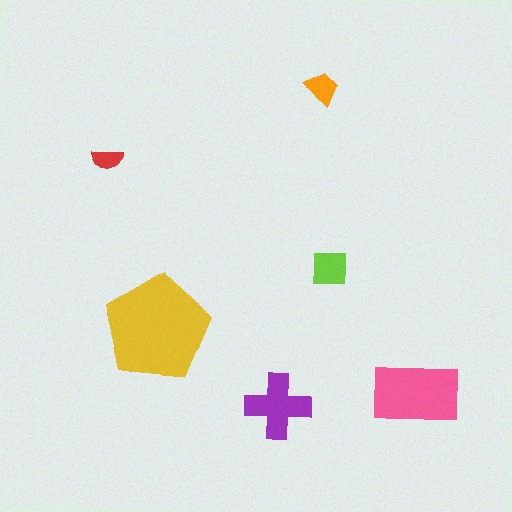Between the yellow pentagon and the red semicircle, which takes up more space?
The yellow pentagon.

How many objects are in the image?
There are 6 objects in the image.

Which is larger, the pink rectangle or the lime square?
The pink rectangle.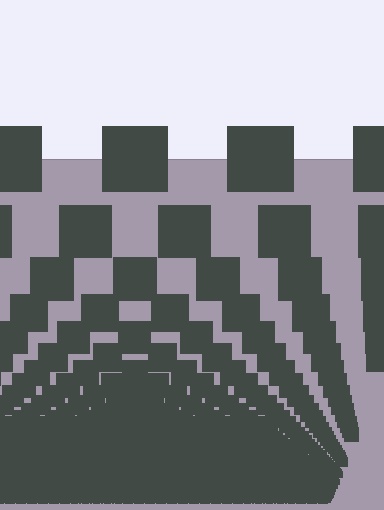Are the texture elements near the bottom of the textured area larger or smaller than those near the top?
Smaller. The gradient is inverted — elements near the bottom are smaller and denser.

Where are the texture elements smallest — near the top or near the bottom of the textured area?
Near the bottom.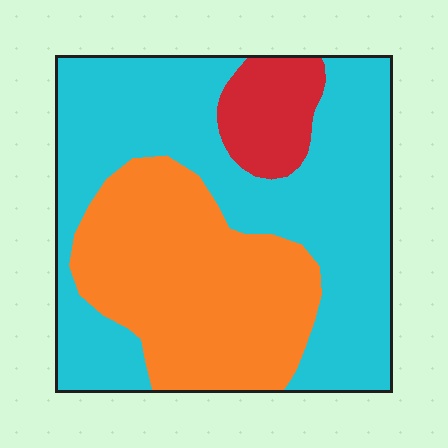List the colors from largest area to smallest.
From largest to smallest: cyan, orange, red.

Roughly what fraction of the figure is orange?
Orange covers 35% of the figure.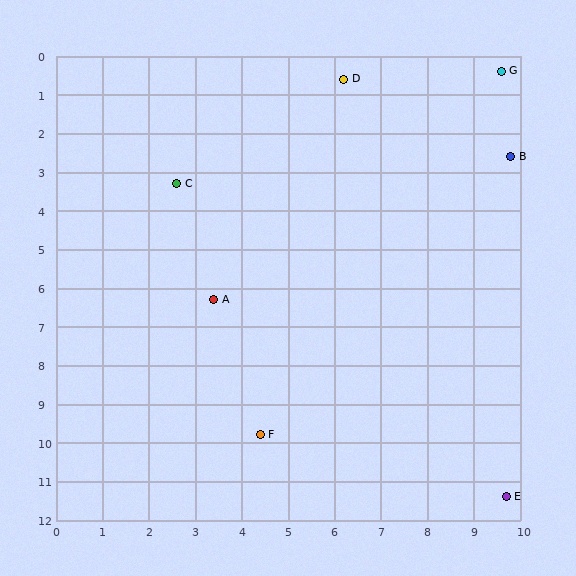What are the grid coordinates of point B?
Point B is at approximately (9.8, 2.6).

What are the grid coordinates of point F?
Point F is at approximately (4.4, 9.8).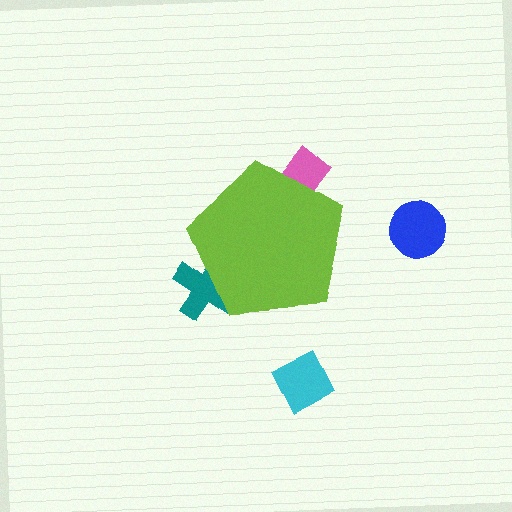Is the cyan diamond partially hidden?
No, the cyan diamond is fully visible.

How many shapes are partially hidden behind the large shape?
2 shapes are partially hidden.